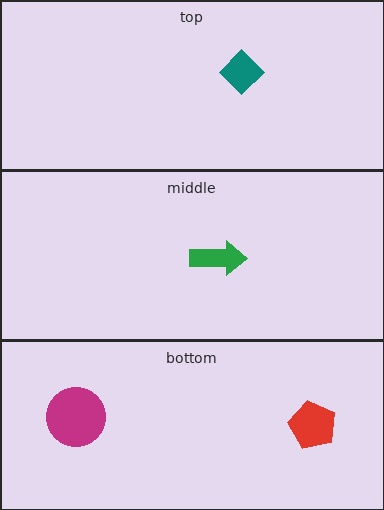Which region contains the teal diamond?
The top region.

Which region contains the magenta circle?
The bottom region.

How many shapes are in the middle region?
1.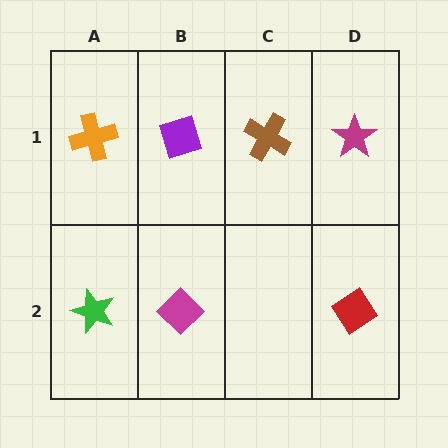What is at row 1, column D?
A magenta star.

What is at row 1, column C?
A brown cross.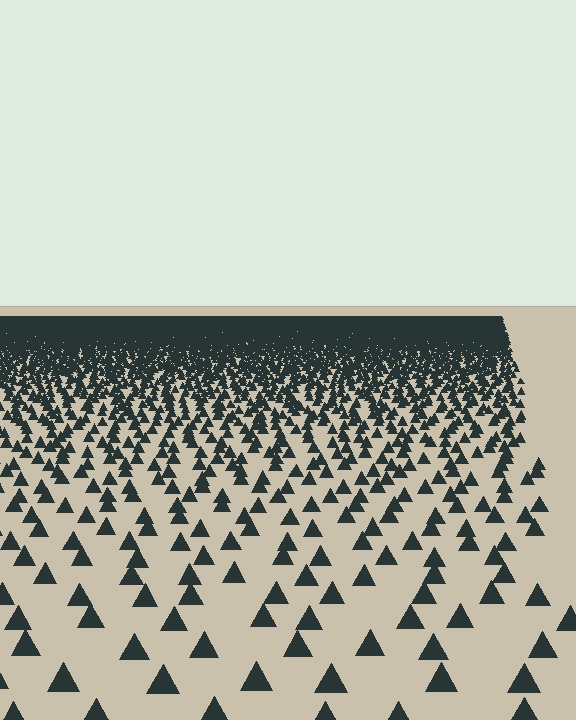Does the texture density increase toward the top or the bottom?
Density increases toward the top.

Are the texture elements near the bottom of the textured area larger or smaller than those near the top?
Larger. Near the bottom, elements are closer to the viewer and appear at a bigger on-screen size.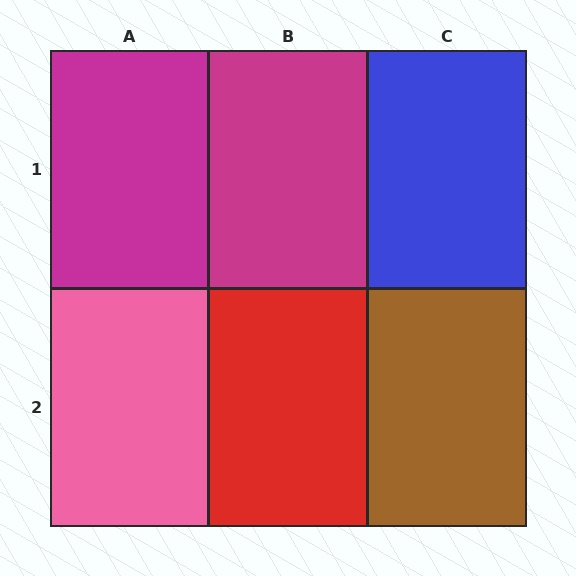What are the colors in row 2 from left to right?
Pink, red, brown.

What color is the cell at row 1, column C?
Blue.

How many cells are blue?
1 cell is blue.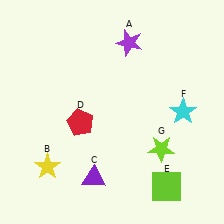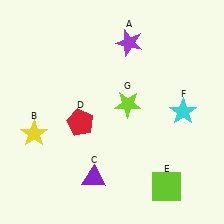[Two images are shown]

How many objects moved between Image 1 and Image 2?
2 objects moved between the two images.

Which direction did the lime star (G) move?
The lime star (G) moved up.